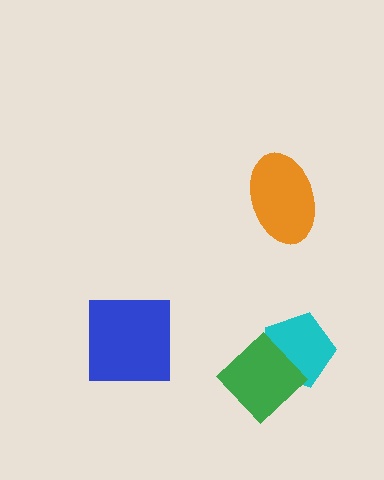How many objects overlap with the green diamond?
1 object overlaps with the green diamond.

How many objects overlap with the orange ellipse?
0 objects overlap with the orange ellipse.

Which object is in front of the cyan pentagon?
The green diamond is in front of the cyan pentagon.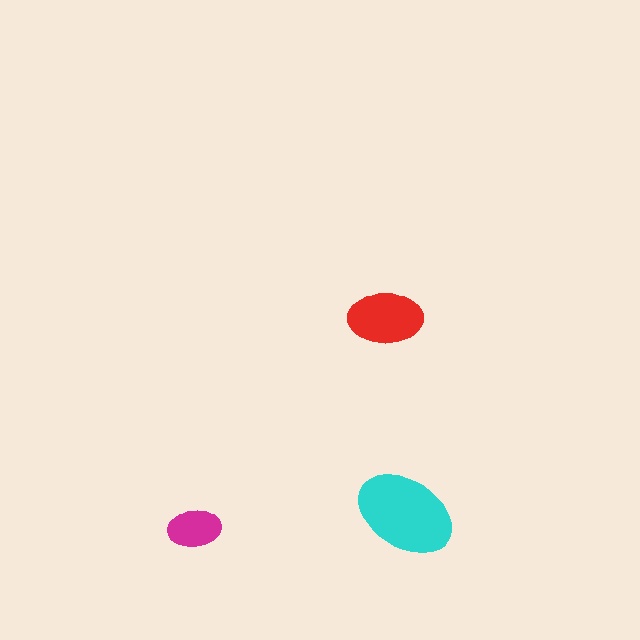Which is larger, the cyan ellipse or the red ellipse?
The cyan one.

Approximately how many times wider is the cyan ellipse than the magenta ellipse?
About 2 times wider.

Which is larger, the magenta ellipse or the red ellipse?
The red one.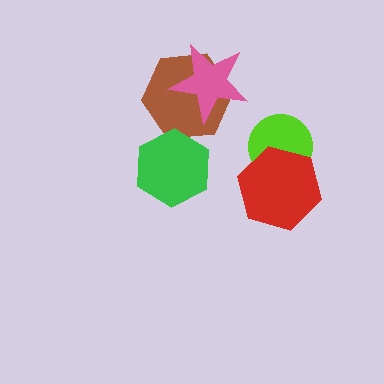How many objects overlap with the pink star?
1 object overlaps with the pink star.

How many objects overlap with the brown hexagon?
2 objects overlap with the brown hexagon.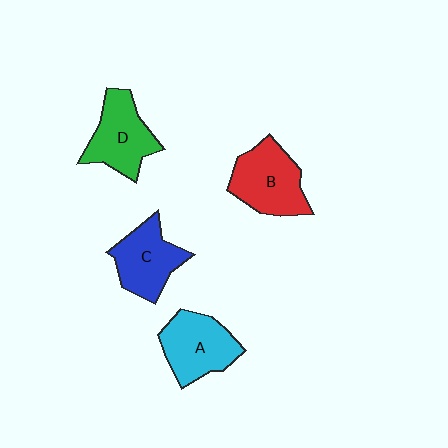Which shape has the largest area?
Shape B (red).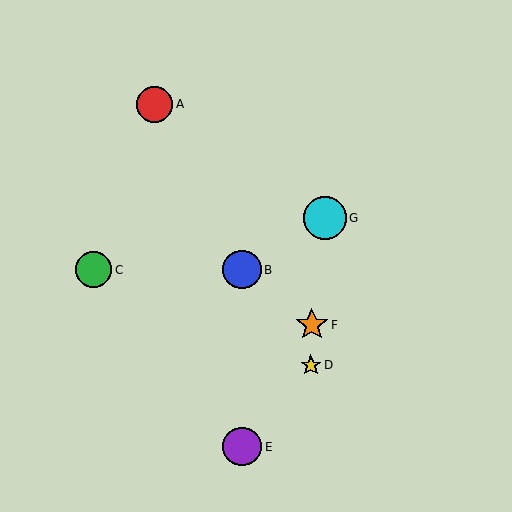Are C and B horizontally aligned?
Yes, both are at y≈270.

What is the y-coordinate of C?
Object C is at y≈270.